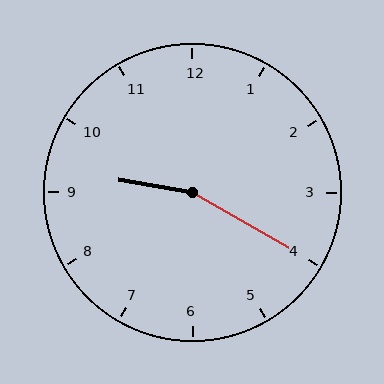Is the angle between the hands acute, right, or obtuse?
It is obtuse.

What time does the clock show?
9:20.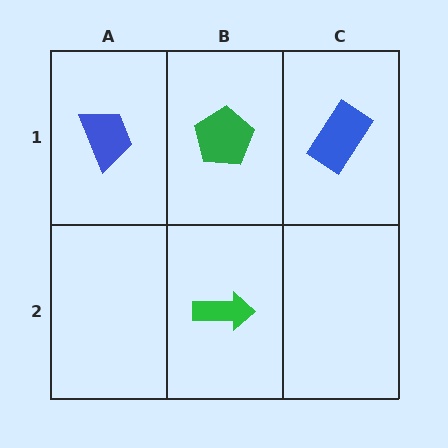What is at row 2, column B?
A green arrow.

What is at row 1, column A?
A blue trapezoid.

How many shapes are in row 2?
1 shape.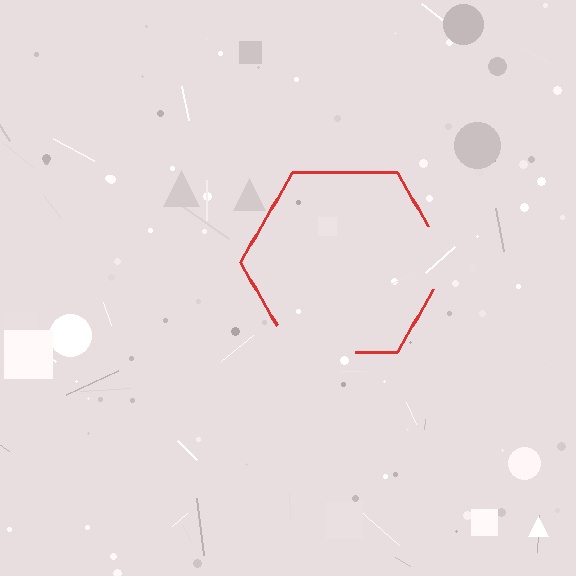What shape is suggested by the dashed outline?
The dashed outline suggests a hexagon.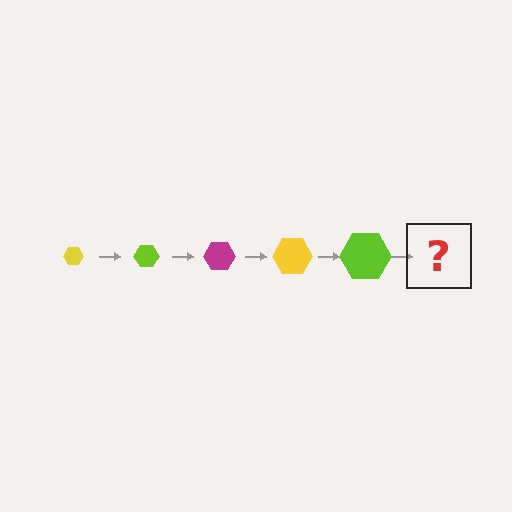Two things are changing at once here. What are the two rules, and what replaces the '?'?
The two rules are that the hexagon grows larger each step and the color cycles through yellow, lime, and magenta. The '?' should be a magenta hexagon, larger than the previous one.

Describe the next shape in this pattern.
It should be a magenta hexagon, larger than the previous one.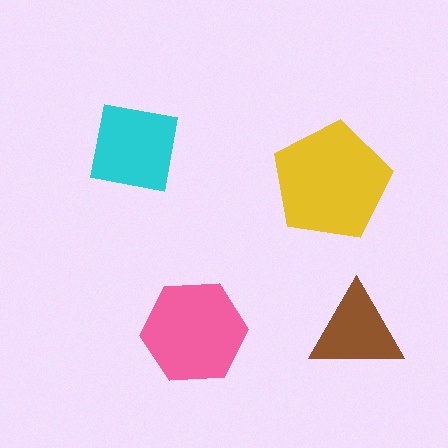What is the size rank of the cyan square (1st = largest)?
3rd.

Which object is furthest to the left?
The cyan square is leftmost.